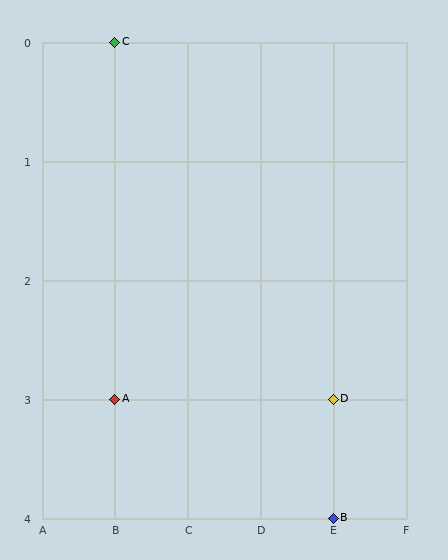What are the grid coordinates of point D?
Point D is at grid coordinates (E, 3).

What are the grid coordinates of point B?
Point B is at grid coordinates (E, 4).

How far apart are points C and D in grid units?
Points C and D are 3 columns and 3 rows apart (about 4.2 grid units diagonally).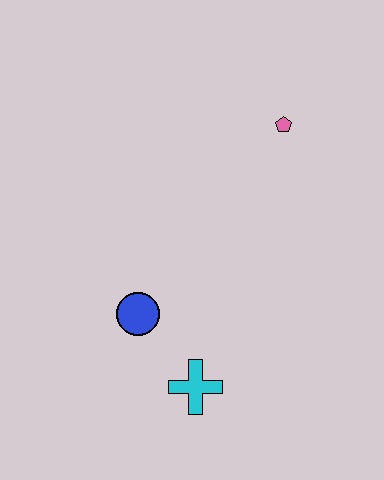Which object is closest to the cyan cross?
The blue circle is closest to the cyan cross.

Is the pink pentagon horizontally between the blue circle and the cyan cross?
No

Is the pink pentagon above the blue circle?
Yes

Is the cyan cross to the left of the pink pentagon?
Yes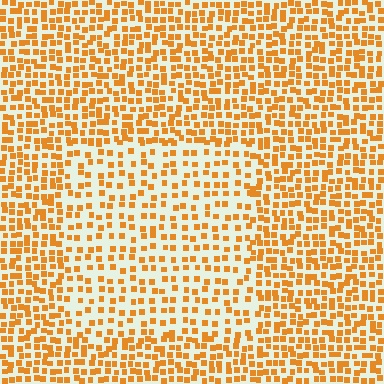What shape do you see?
I see a rectangle.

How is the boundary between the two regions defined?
The boundary is defined by a change in element density (approximately 1.7x ratio). All elements are the same color, size, and shape.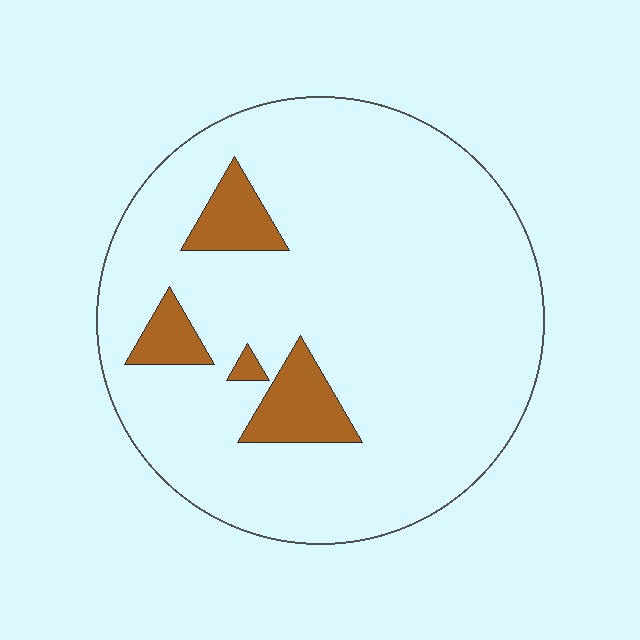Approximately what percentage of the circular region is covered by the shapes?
Approximately 10%.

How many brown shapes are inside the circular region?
4.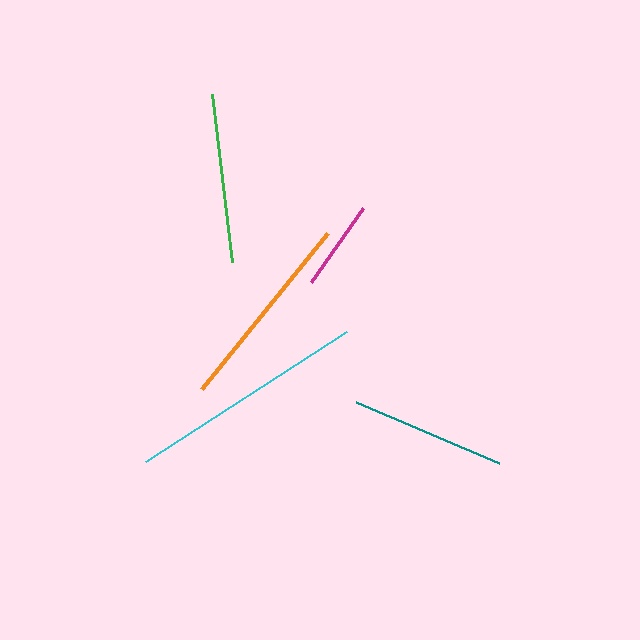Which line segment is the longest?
The cyan line is the longest at approximately 239 pixels.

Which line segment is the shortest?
The magenta line is the shortest at approximately 90 pixels.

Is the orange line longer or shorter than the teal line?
The orange line is longer than the teal line.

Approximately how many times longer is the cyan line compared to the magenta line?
The cyan line is approximately 2.6 times the length of the magenta line.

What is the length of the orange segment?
The orange segment is approximately 200 pixels long.